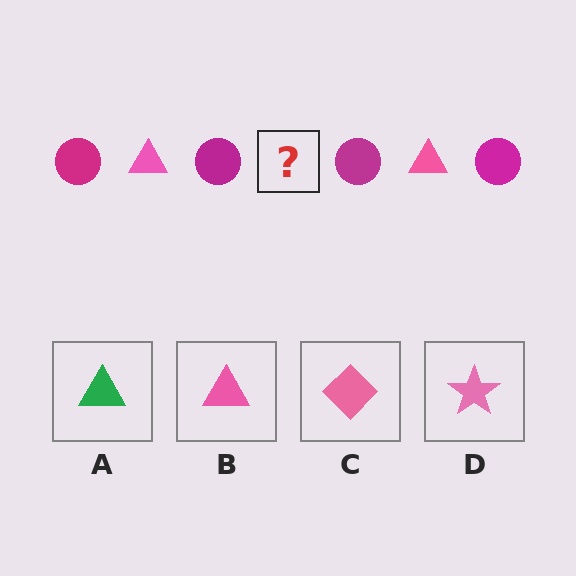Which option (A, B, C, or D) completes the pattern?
B.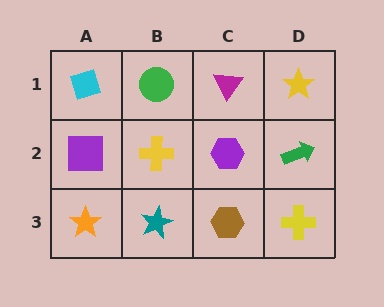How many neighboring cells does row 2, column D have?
3.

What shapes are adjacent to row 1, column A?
A purple square (row 2, column A), a green circle (row 1, column B).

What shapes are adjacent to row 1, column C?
A purple hexagon (row 2, column C), a green circle (row 1, column B), a yellow star (row 1, column D).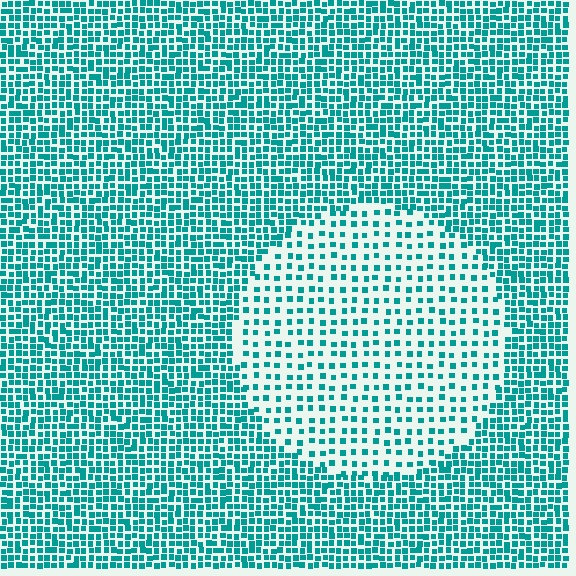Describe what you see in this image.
The image contains small teal elements arranged at two different densities. A circle-shaped region is visible where the elements are less densely packed than the surrounding area.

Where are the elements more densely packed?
The elements are more densely packed outside the circle boundary.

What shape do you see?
I see a circle.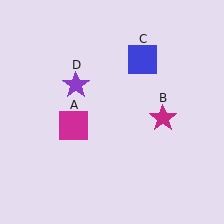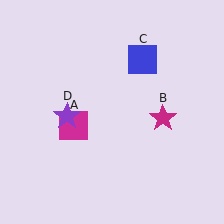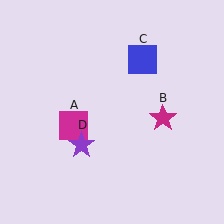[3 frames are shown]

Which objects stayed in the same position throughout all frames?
Magenta square (object A) and magenta star (object B) and blue square (object C) remained stationary.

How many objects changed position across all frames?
1 object changed position: purple star (object D).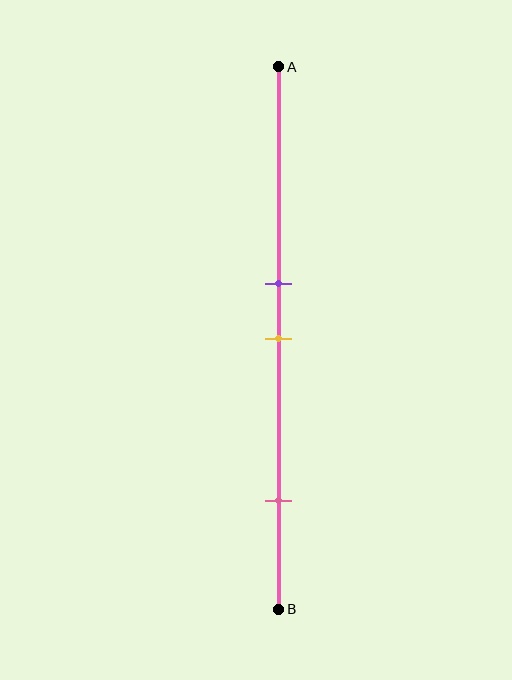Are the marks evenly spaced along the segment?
No, the marks are not evenly spaced.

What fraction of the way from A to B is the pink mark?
The pink mark is approximately 80% (0.8) of the way from A to B.